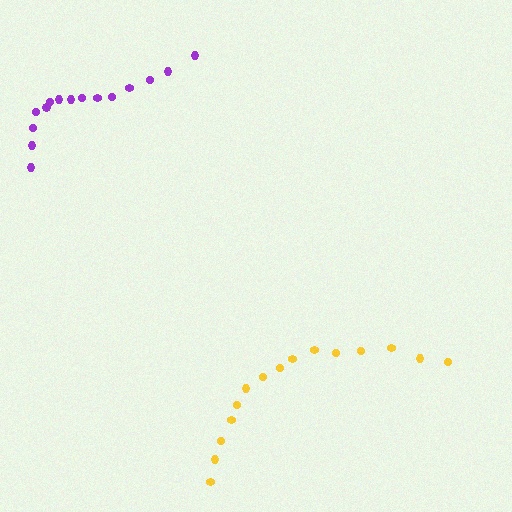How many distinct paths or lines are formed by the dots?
There are 2 distinct paths.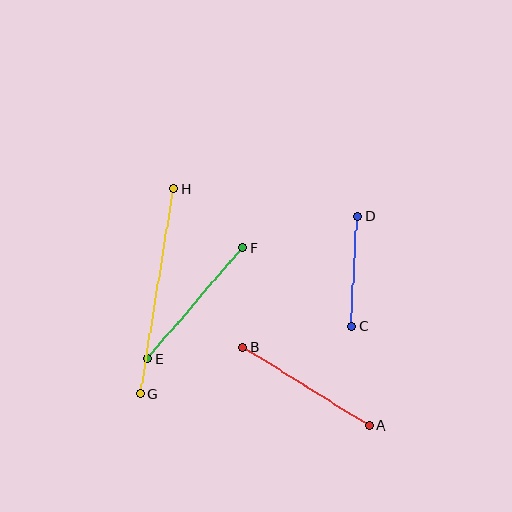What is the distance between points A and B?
The distance is approximately 148 pixels.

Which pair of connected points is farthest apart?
Points G and H are farthest apart.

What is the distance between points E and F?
The distance is approximately 147 pixels.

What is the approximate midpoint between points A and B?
The midpoint is at approximately (306, 386) pixels.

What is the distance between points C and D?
The distance is approximately 110 pixels.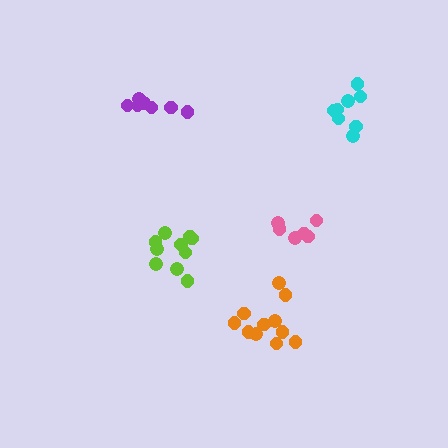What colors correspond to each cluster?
The clusters are colored: orange, lime, pink, purple, cyan.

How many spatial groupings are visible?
There are 5 spatial groupings.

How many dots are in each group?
Group 1: 11 dots, Group 2: 10 dots, Group 3: 6 dots, Group 4: 7 dots, Group 5: 8 dots (42 total).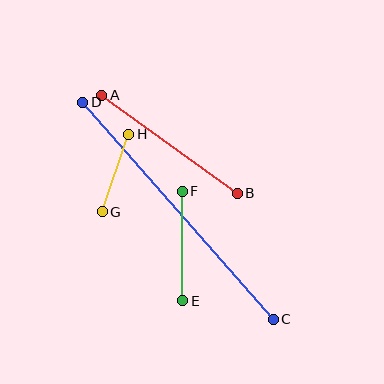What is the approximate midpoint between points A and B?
The midpoint is at approximately (169, 144) pixels.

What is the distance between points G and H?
The distance is approximately 82 pixels.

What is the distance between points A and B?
The distance is approximately 167 pixels.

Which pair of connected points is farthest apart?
Points C and D are farthest apart.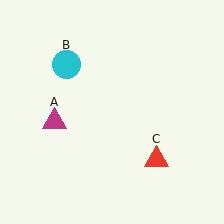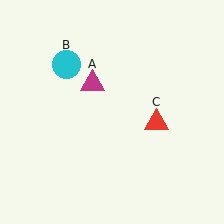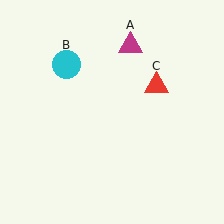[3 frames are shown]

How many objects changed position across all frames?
2 objects changed position: magenta triangle (object A), red triangle (object C).